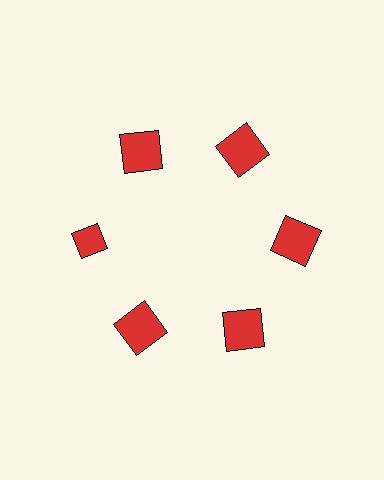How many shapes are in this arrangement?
There are 6 shapes arranged in a ring pattern.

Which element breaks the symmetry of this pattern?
The red diamond at roughly the 9 o'clock position breaks the symmetry. All other shapes are red squares.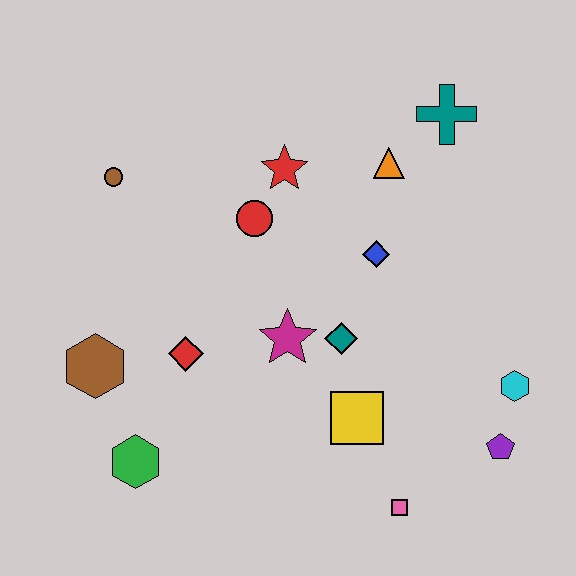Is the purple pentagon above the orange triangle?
No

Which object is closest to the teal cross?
The orange triangle is closest to the teal cross.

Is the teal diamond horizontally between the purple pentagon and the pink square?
No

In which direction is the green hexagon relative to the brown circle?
The green hexagon is below the brown circle.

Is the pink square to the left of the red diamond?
No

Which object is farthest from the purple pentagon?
The brown circle is farthest from the purple pentagon.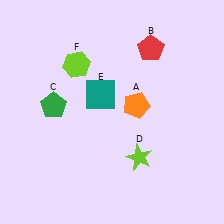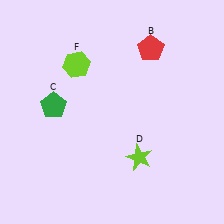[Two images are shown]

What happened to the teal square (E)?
The teal square (E) was removed in Image 2. It was in the top-left area of Image 1.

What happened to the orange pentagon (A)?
The orange pentagon (A) was removed in Image 2. It was in the top-right area of Image 1.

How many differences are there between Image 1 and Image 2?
There are 2 differences between the two images.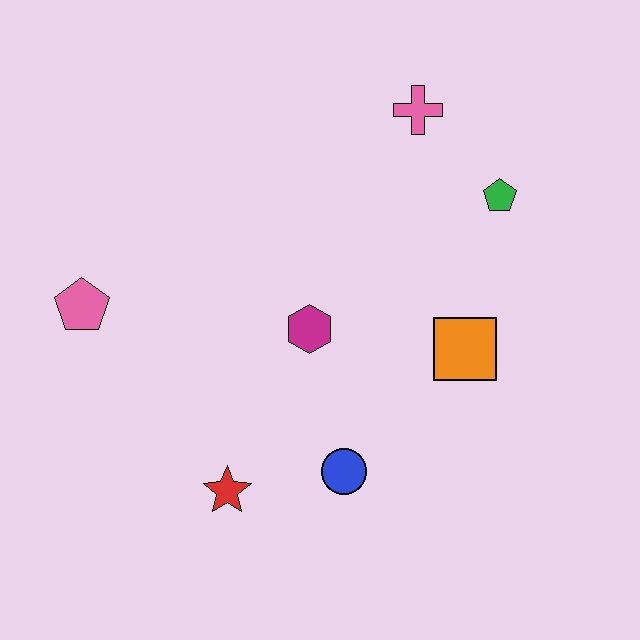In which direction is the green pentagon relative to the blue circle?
The green pentagon is above the blue circle.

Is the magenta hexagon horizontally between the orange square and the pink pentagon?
Yes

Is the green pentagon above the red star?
Yes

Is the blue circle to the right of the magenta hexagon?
Yes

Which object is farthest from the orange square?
The pink pentagon is farthest from the orange square.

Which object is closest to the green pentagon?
The pink cross is closest to the green pentagon.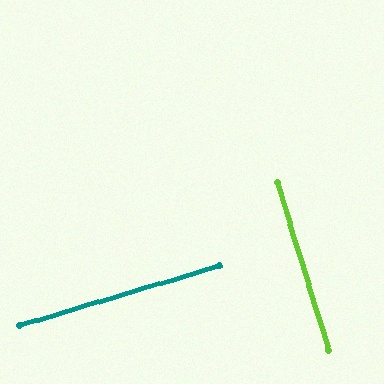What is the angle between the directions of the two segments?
Approximately 90 degrees.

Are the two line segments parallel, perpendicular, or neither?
Perpendicular — they meet at approximately 90°.